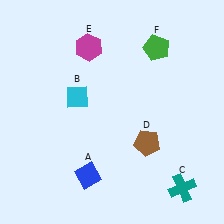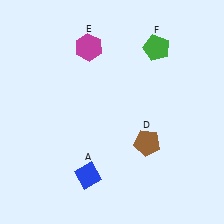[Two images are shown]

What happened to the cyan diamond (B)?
The cyan diamond (B) was removed in Image 2. It was in the top-left area of Image 1.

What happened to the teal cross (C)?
The teal cross (C) was removed in Image 2. It was in the bottom-right area of Image 1.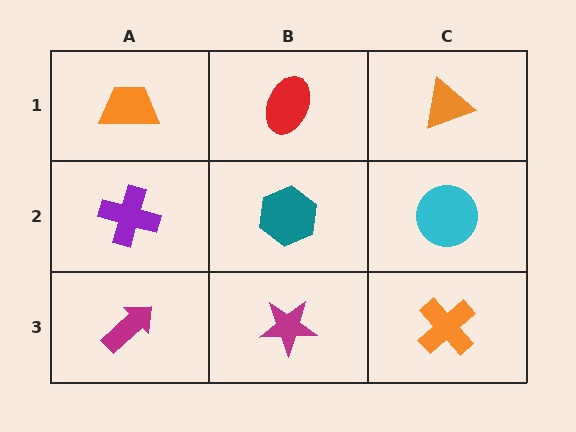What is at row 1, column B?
A red ellipse.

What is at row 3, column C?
An orange cross.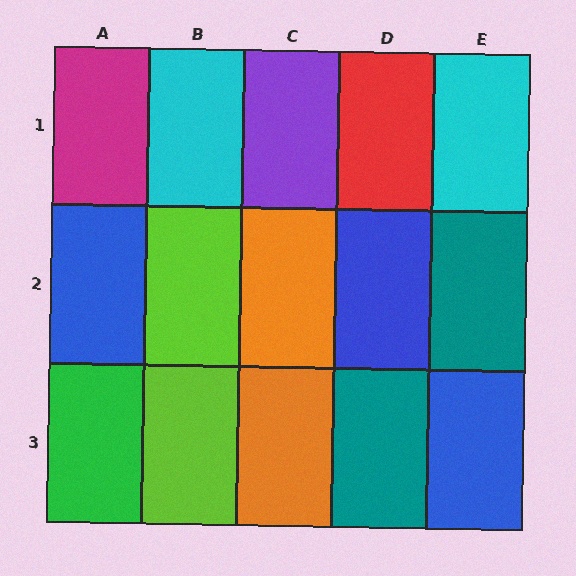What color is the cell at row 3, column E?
Blue.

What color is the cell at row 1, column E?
Cyan.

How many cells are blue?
3 cells are blue.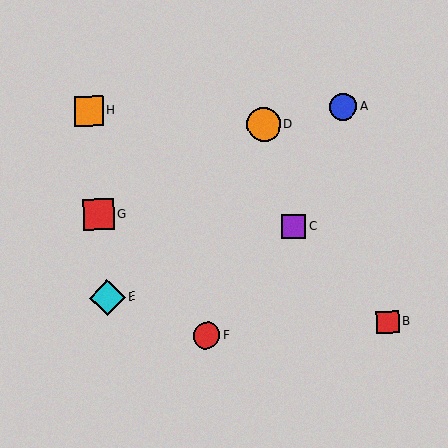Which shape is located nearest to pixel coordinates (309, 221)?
The purple square (labeled C) at (294, 226) is nearest to that location.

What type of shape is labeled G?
Shape G is a red square.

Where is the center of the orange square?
The center of the orange square is at (89, 111).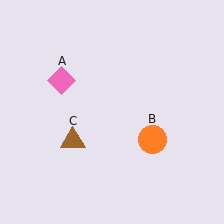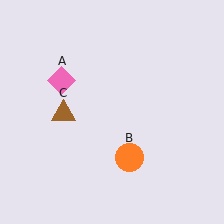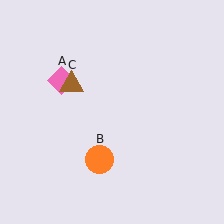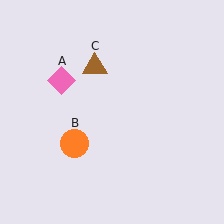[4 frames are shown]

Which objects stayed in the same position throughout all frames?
Pink diamond (object A) remained stationary.